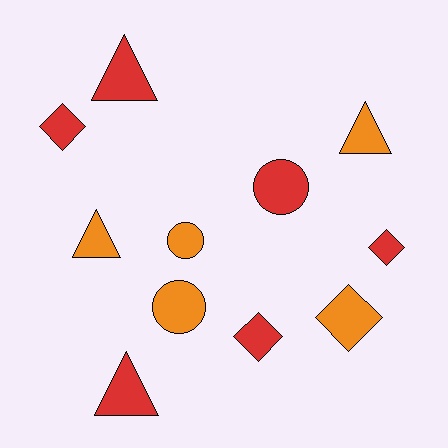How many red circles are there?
There is 1 red circle.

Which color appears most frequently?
Red, with 6 objects.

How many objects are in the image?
There are 11 objects.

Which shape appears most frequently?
Diamond, with 4 objects.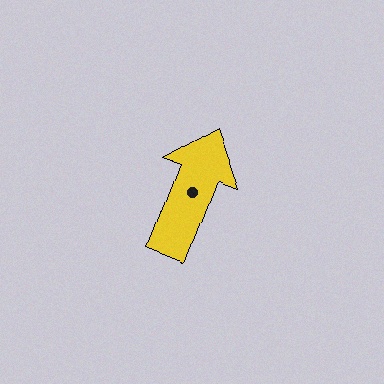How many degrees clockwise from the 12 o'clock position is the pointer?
Approximately 21 degrees.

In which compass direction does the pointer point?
North.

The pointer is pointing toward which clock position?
Roughly 1 o'clock.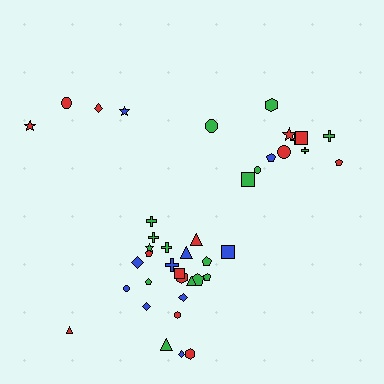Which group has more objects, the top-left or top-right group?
The top-right group.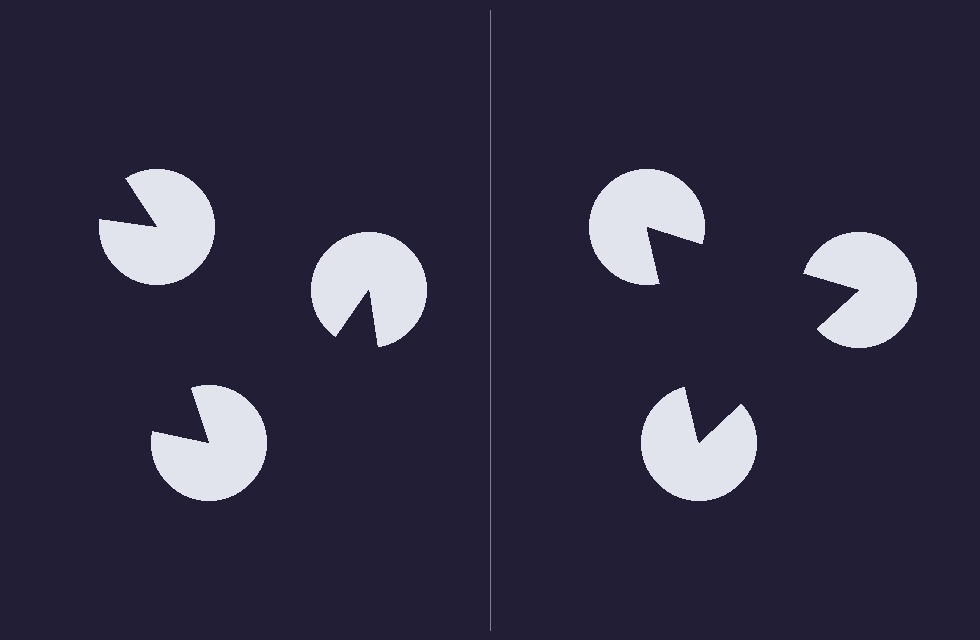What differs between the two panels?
The pac-man discs are positioned identically on both sides; only the wedge orientations differ. On the right they align to a triangle; on the left they are misaligned.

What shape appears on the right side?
An illusory triangle.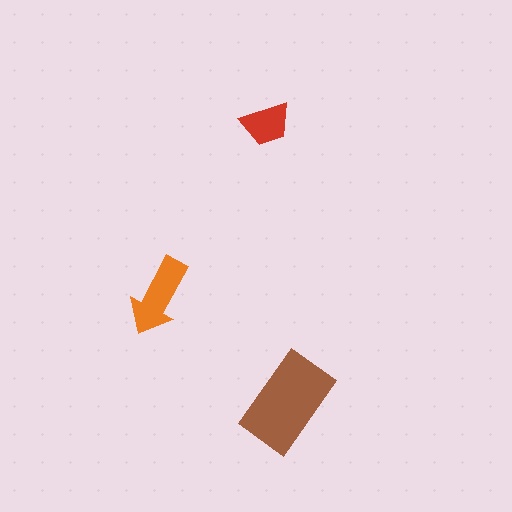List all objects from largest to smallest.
The brown rectangle, the orange arrow, the red trapezoid.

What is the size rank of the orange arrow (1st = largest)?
2nd.